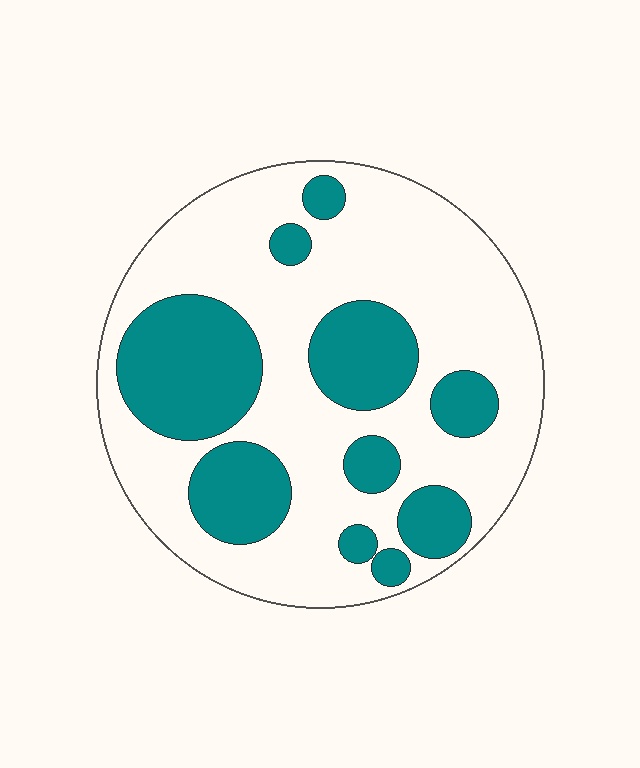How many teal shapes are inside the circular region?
10.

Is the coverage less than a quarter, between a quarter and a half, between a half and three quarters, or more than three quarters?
Between a quarter and a half.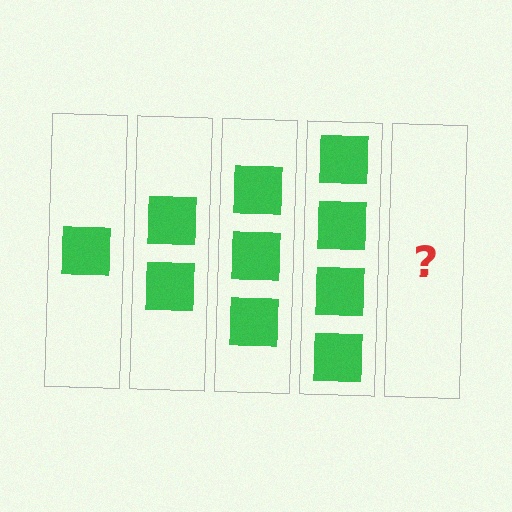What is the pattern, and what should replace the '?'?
The pattern is that each step adds one more square. The '?' should be 5 squares.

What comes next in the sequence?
The next element should be 5 squares.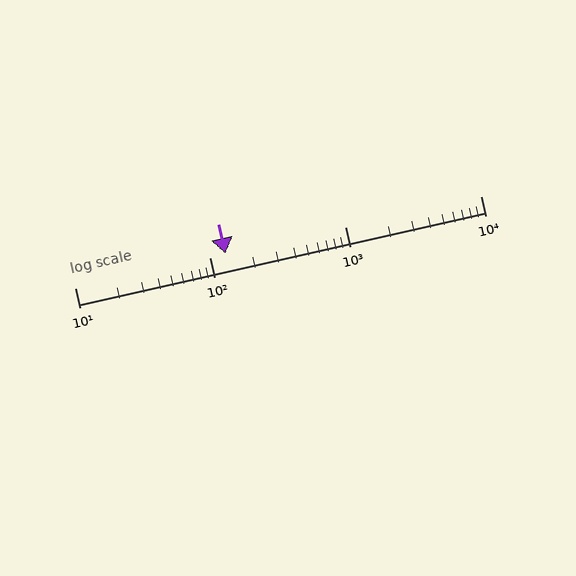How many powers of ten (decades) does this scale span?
The scale spans 3 decades, from 10 to 10000.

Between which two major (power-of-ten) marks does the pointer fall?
The pointer is between 100 and 1000.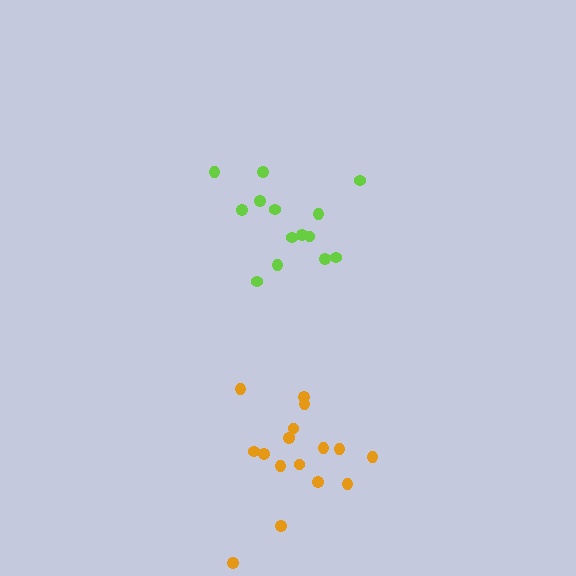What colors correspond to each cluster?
The clusters are colored: lime, orange.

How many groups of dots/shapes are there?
There are 2 groups.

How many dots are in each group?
Group 1: 14 dots, Group 2: 17 dots (31 total).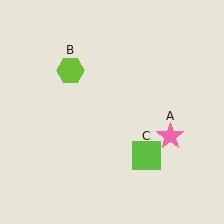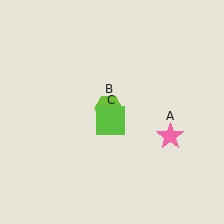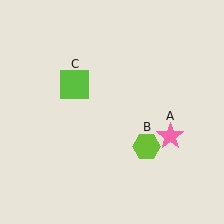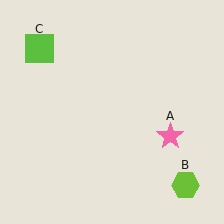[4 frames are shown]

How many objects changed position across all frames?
2 objects changed position: lime hexagon (object B), lime square (object C).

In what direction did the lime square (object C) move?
The lime square (object C) moved up and to the left.